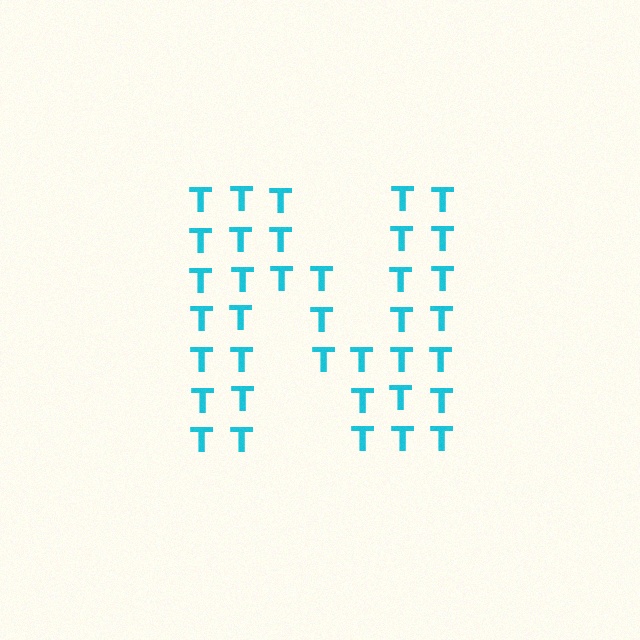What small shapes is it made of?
It is made of small letter T's.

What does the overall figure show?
The overall figure shows the letter N.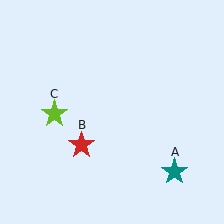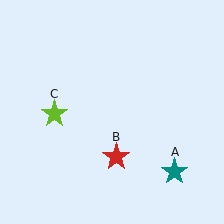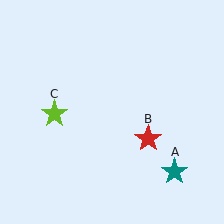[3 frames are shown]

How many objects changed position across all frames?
1 object changed position: red star (object B).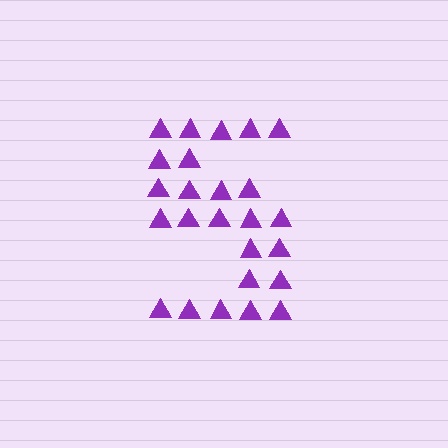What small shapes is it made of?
It is made of small triangles.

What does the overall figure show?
The overall figure shows the digit 5.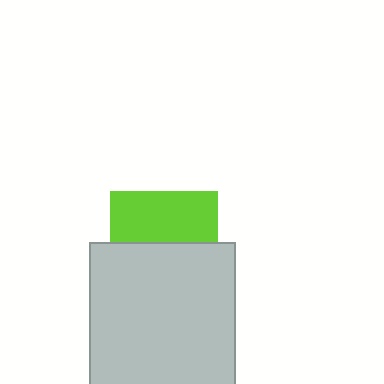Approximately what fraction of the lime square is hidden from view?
Roughly 54% of the lime square is hidden behind the light gray square.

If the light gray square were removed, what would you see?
You would see the complete lime square.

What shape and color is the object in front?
The object in front is a light gray square.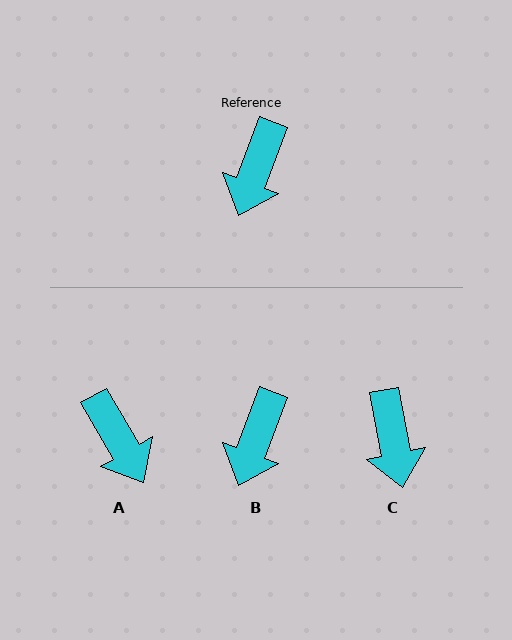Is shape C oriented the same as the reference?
No, it is off by about 32 degrees.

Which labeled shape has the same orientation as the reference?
B.